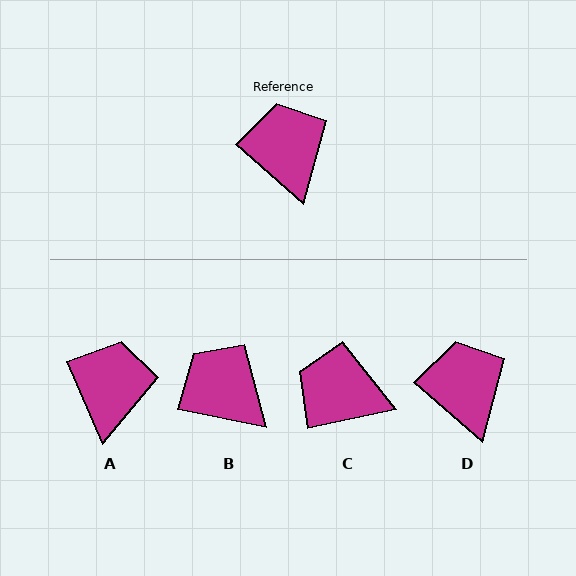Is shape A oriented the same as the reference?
No, it is off by about 25 degrees.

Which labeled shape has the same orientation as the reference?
D.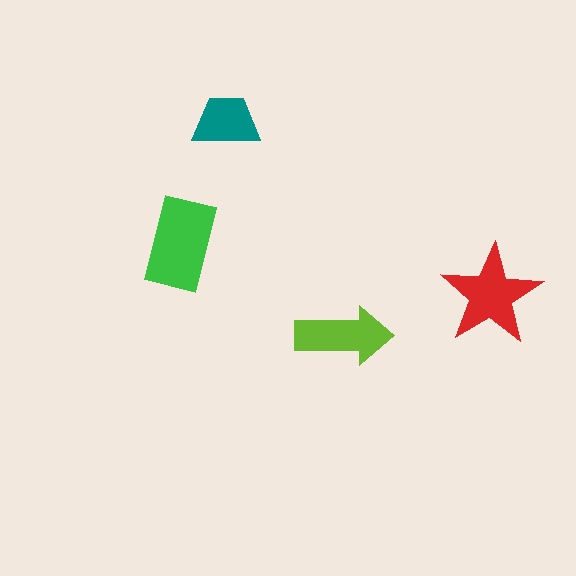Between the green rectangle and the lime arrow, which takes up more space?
The green rectangle.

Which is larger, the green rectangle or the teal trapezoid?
The green rectangle.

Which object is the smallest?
The teal trapezoid.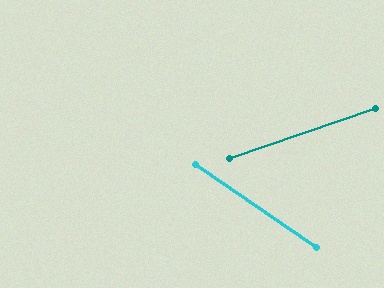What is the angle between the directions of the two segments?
Approximately 53 degrees.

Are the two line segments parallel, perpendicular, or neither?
Neither parallel nor perpendicular — they differ by about 53°.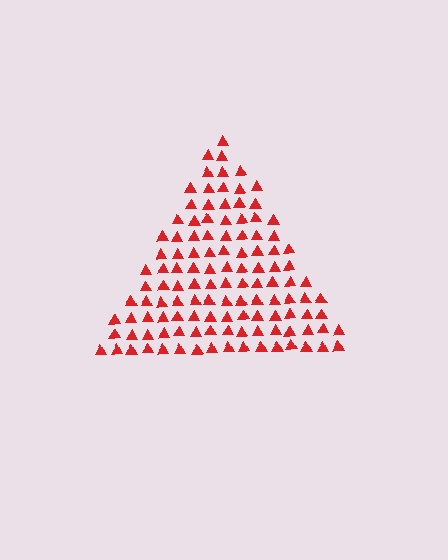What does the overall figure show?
The overall figure shows a triangle.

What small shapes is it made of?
It is made of small triangles.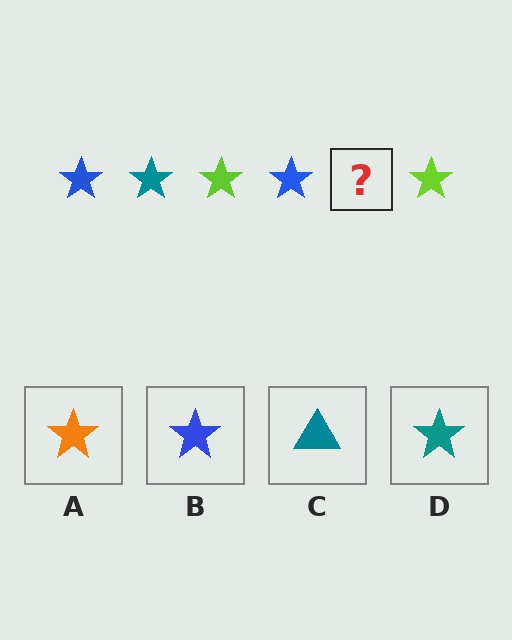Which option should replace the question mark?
Option D.